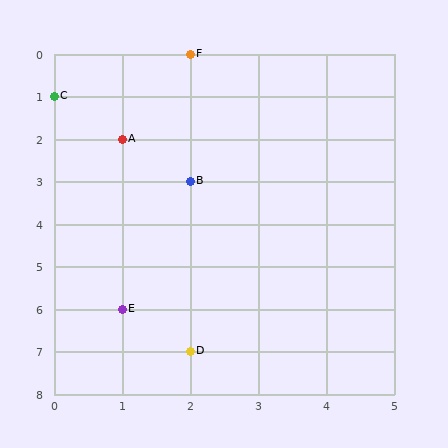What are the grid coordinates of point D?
Point D is at grid coordinates (2, 7).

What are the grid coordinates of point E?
Point E is at grid coordinates (1, 6).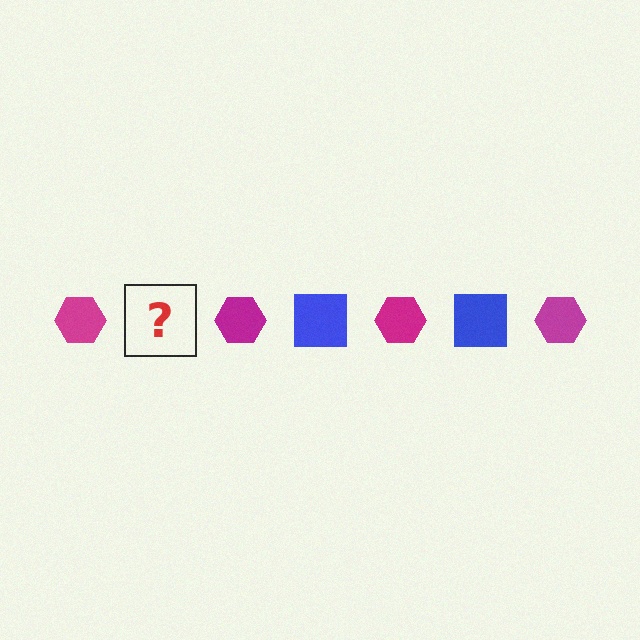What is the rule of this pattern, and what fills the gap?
The rule is that the pattern alternates between magenta hexagon and blue square. The gap should be filled with a blue square.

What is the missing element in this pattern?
The missing element is a blue square.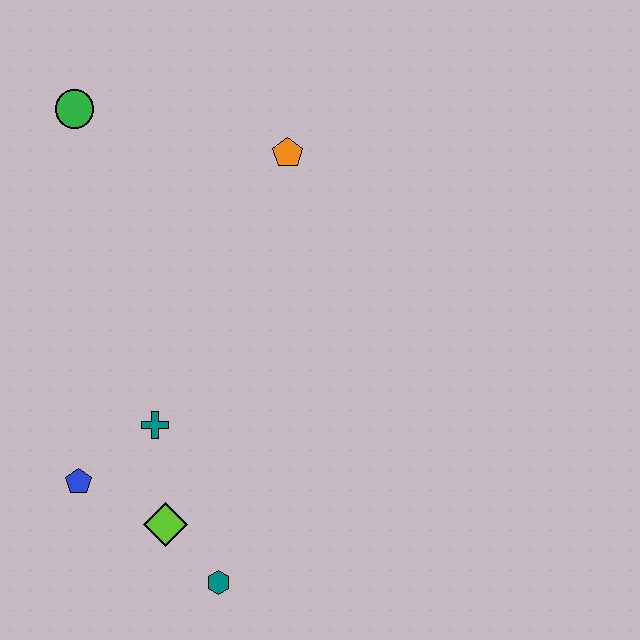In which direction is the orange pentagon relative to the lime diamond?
The orange pentagon is above the lime diamond.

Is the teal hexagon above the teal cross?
No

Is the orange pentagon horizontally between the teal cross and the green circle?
No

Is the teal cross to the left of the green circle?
No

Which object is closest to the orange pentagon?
The green circle is closest to the orange pentagon.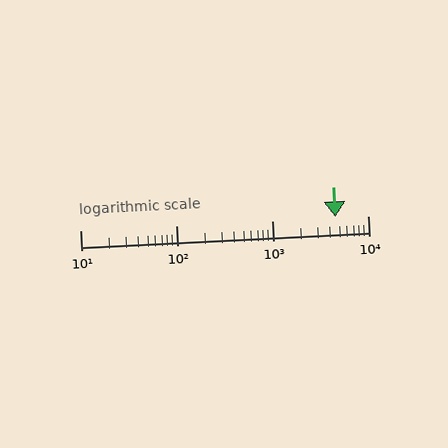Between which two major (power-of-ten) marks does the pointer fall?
The pointer is between 1000 and 10000.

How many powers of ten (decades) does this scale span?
The scale spans 3 decades, from 10 to 10000.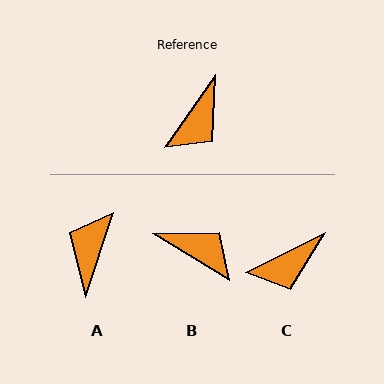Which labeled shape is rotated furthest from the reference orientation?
A, about 163 degrees away.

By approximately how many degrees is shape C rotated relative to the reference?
Approximately 28 degrees clockwise.